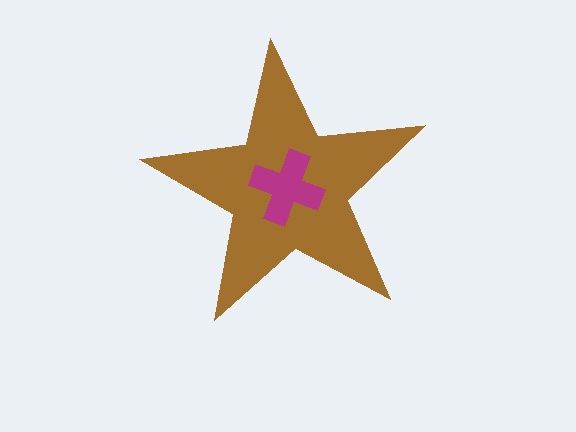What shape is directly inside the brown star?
The magenta cross.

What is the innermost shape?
The magenta cross.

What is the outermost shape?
The brown star.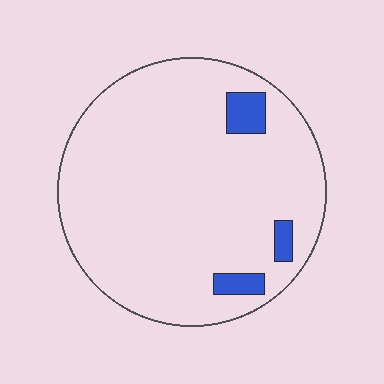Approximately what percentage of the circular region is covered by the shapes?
Approximately 5%.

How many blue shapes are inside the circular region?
3.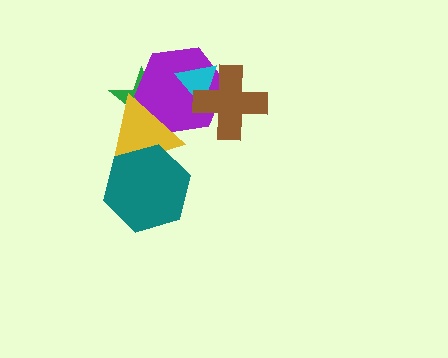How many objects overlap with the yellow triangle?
3 objects overlap with the yellow triangle.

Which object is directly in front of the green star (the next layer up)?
The purple hexagon is directly in front of the green star.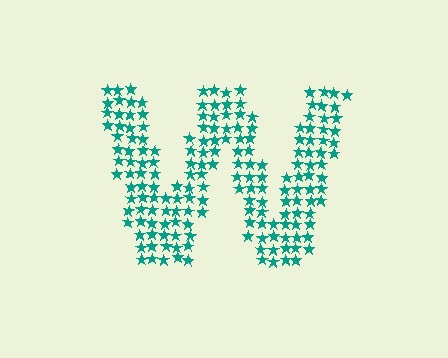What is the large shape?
The large shape is the letter W.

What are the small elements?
The small elements are stars.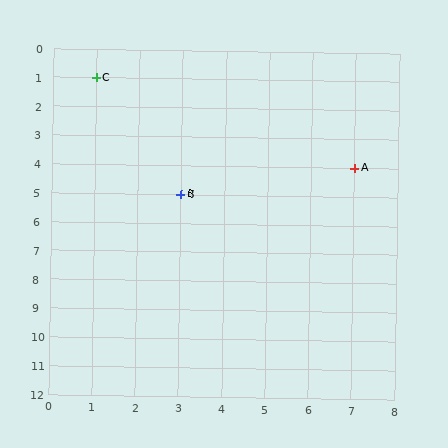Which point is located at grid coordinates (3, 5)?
Point B is at (3, 5).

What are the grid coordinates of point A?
Point A is at grid coordinates (7, 4).